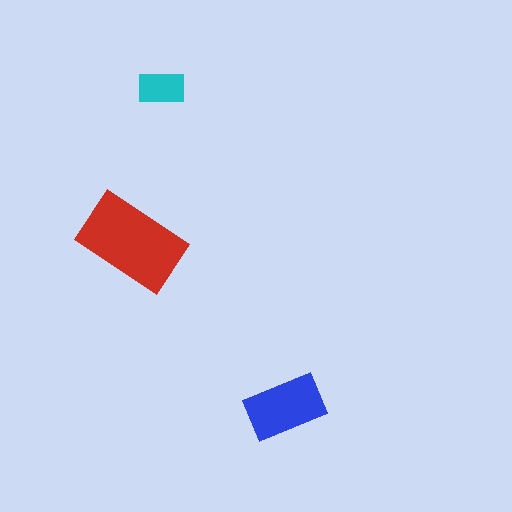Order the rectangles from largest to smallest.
the red one, the blue one, the cyan one.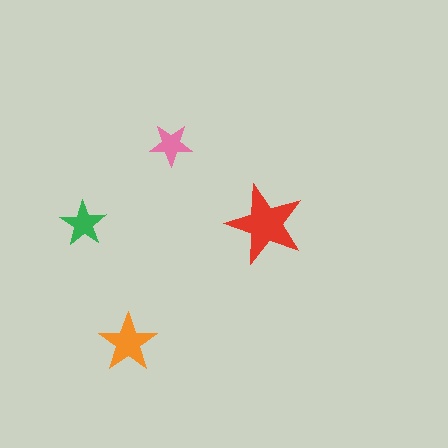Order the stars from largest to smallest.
the red one, the orange one, the green one, the pink one.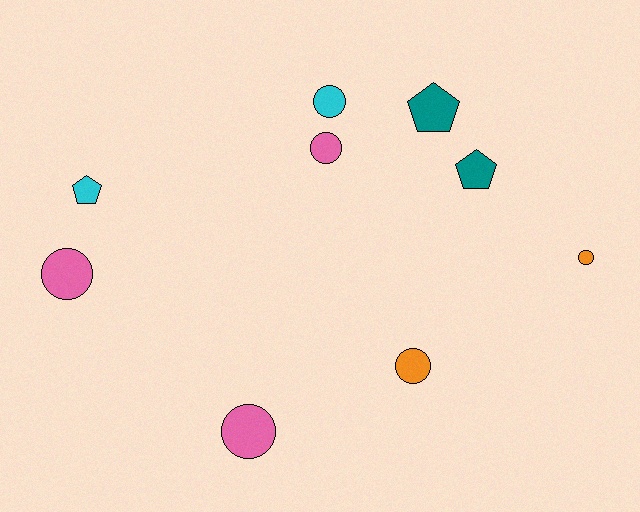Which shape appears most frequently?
Circle, with 6 objects.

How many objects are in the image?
There are 9 objects.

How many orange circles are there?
There are 2 orange circles.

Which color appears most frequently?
Pink, with 3 objects.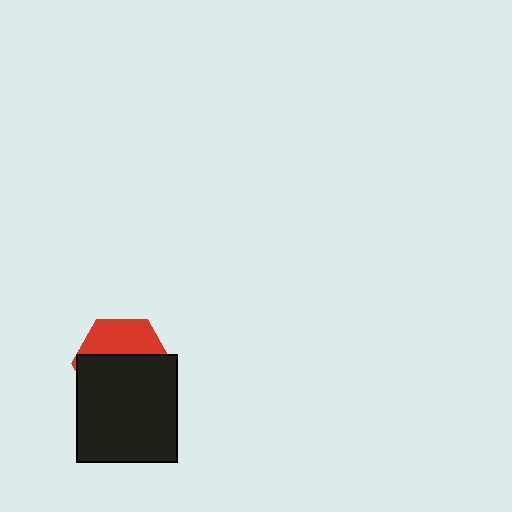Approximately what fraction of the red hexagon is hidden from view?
Roughly 64% of the red hexagon is hidden behind the black rectangle.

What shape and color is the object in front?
The object in front is a black rectangle.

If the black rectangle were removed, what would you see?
You would see the complete red hexagon.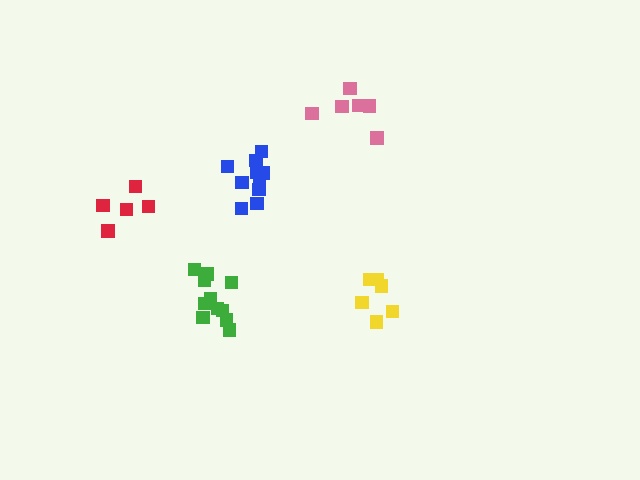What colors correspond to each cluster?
The clusters are colored: red, pink, green, yellow, blue.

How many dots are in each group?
Group 1: 5 dots, Group 2: 6 dots, Group 3: 11 dots, Group 4: 6 dots, Group 5: 10 dots (38 total).